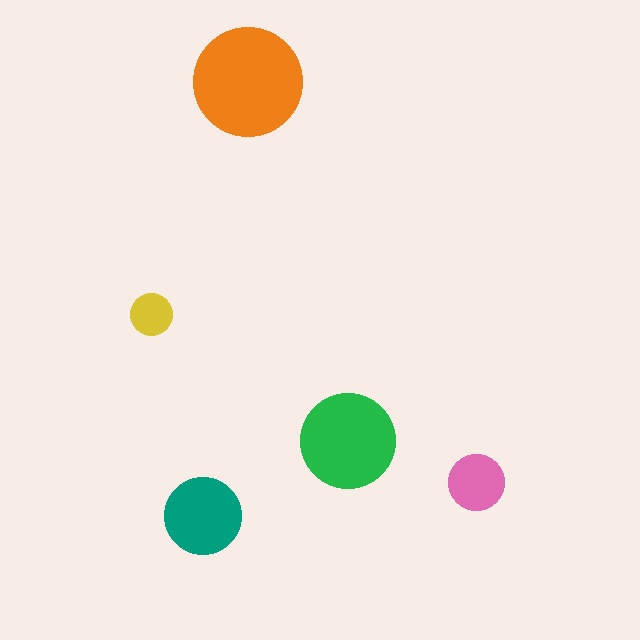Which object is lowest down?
The teal circle is bottommost.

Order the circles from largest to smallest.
the orange one, the green one, the teal one, the pink one, the yellow one.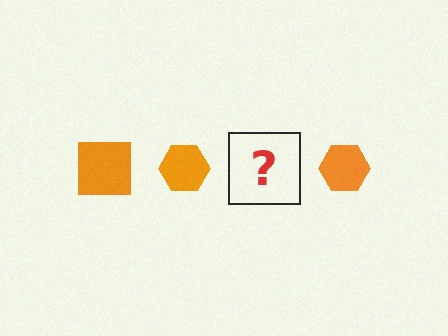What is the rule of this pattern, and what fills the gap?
The rule is that the pattern cycles through square, hexagon shapes in orange. The gap should be filled with an orange square.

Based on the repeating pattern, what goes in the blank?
The blank should be an orange square.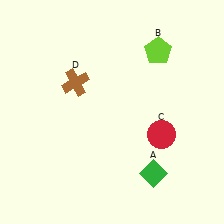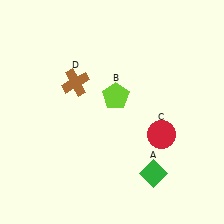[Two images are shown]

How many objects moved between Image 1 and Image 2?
1 object moved between the two images.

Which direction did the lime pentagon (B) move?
The lime pentagon (B) moved down.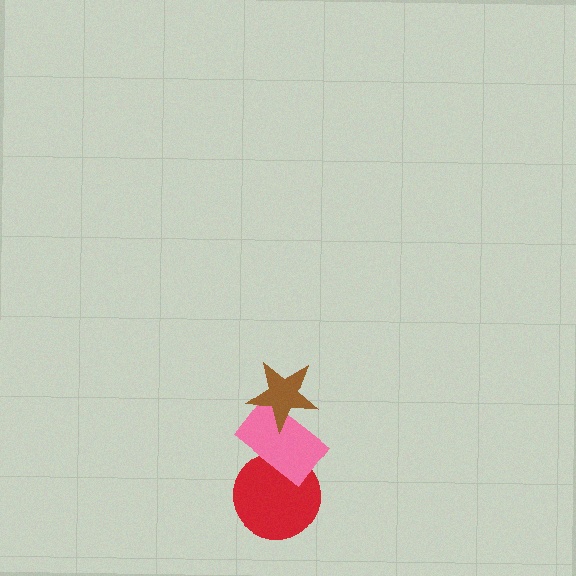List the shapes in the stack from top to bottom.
From top to bottom: the brown star, the pink rectangle, the red circle.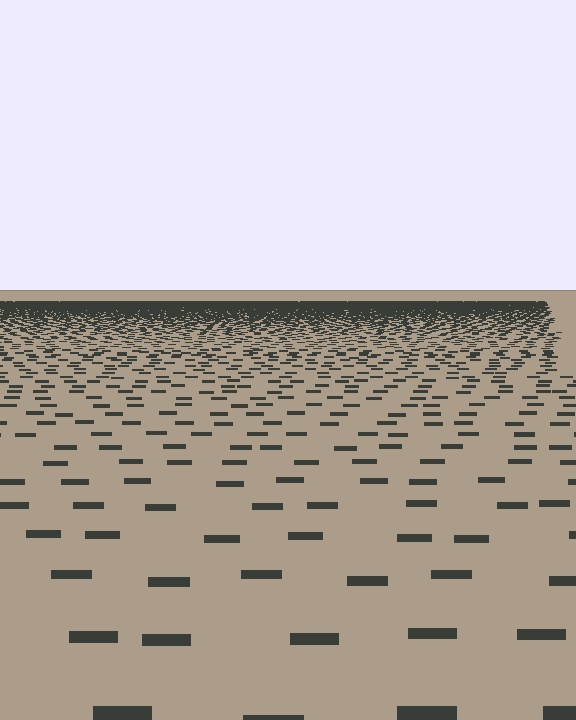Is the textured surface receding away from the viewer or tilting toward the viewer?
The surface is receding away from the viewer. Texture elements get smaller and denser toward the top.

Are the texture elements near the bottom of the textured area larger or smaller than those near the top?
Larger. Near the bottom, elements are closer to the viewer and appear at a bigger on-screen size.